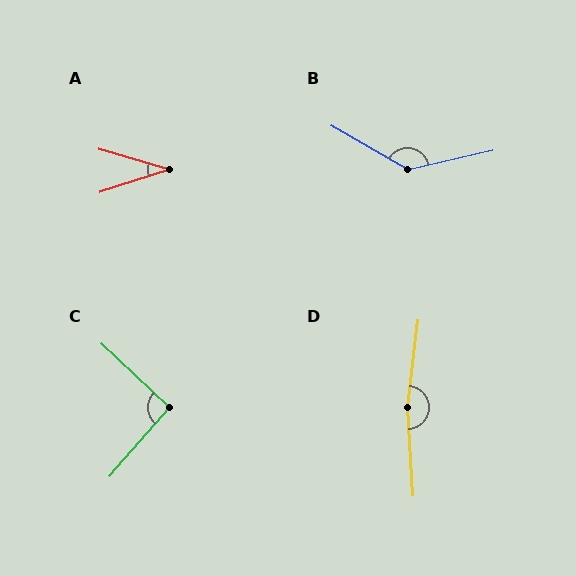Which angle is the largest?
D, at approximately 170 degrees.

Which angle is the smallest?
A, at approximately 34 degrees.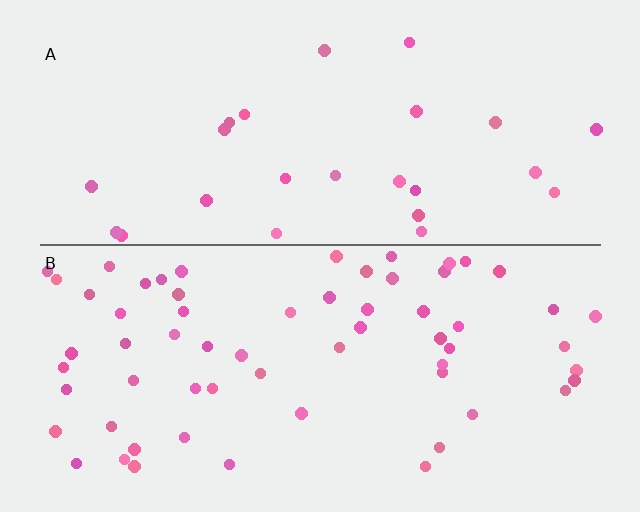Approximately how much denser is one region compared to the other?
Approximately 2.5× — region B over region A.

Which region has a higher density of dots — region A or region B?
B (the bottom).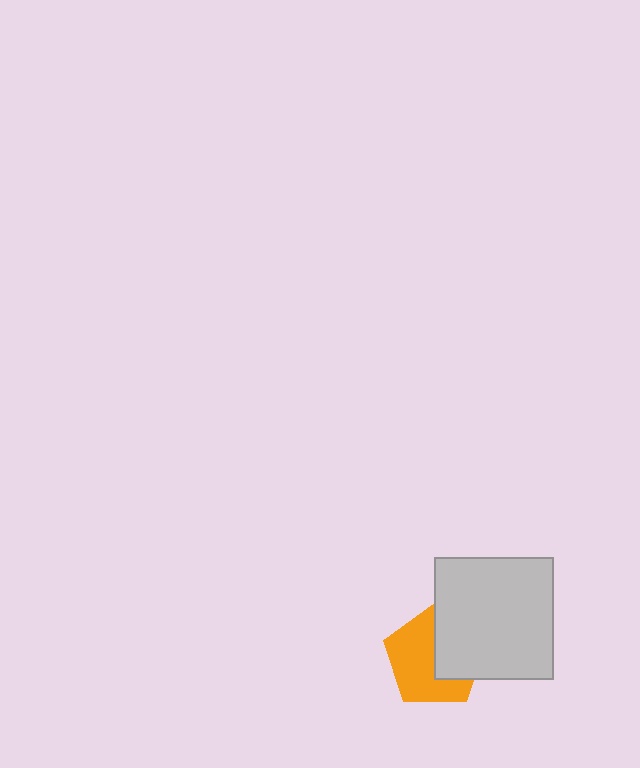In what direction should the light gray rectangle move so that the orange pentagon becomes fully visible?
The light gray rectangle should move right. That is the shortest direction to clear the overlap and leave the orange pentagon fully visible.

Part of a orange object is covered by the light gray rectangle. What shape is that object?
It is a pentagon.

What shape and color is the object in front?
The object in front is a light gray rectangle.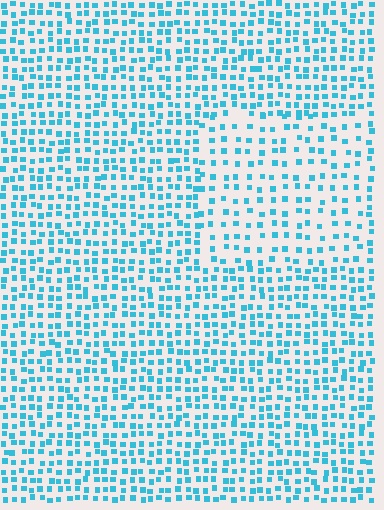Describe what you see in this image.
The image contains small cyan elements arranged at two different densities. A rectangle-shaped region is visible where the elements are less densely packed than the surrounding area.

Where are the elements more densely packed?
The elements are more densely packed outside the rectangle boundary.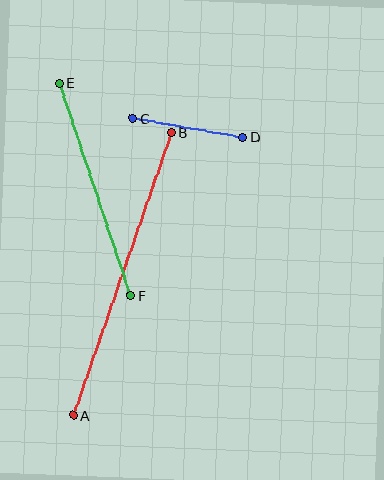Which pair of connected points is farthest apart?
Points A and B are farthest apart.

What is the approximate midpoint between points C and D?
The midpoint is at approximately (187, 128) pixels.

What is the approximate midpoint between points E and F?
The midpoint is at approximately (95, 189) pixels.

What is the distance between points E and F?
The distance is approximately 224 pixels.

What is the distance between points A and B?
The distance is approximately 299 pixels.